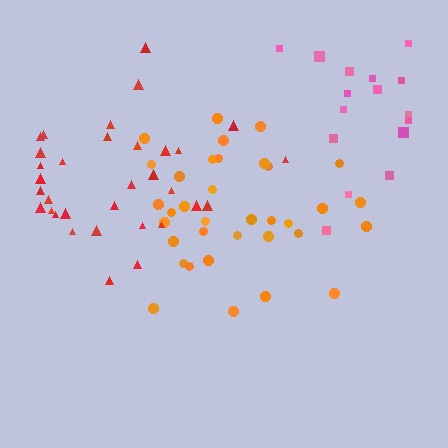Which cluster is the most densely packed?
Orange.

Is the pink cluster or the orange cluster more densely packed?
Orange.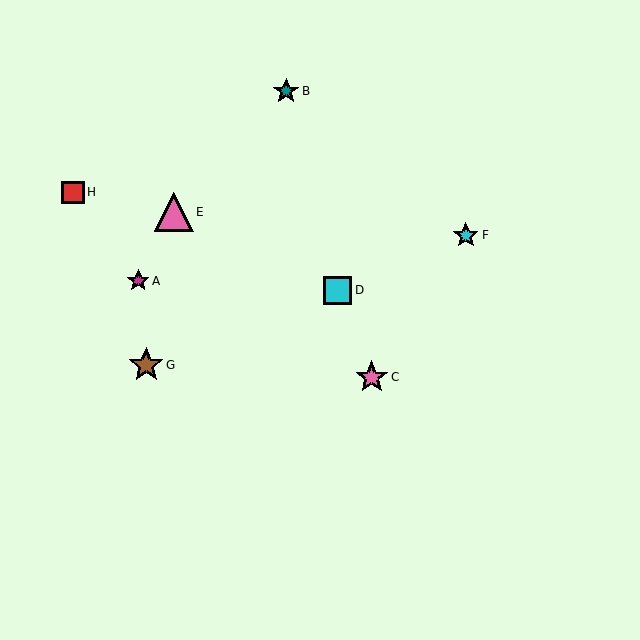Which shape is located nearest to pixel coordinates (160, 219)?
The pink triangle (labeled E) at (174, 212) is nearest to that location.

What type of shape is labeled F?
Shape F is a cyan star.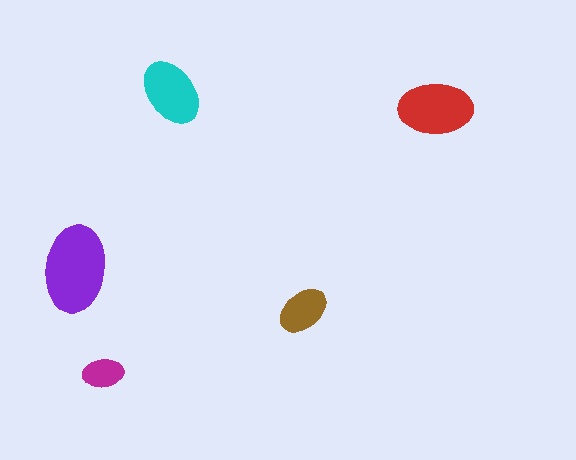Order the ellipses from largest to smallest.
the purple one, the red one, the cyan one, the brown one, the magenta one.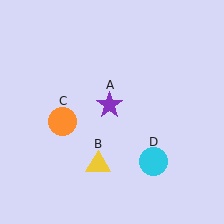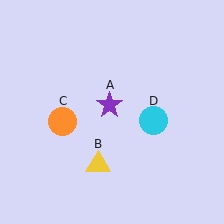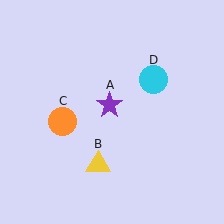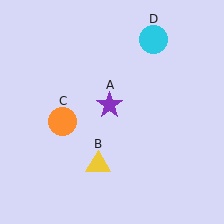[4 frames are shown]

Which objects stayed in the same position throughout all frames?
Purple star (object A) and yellow triangle (object B) and orange circle (object C) remained stationary.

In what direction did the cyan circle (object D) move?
The cyan circle (object D) moved up.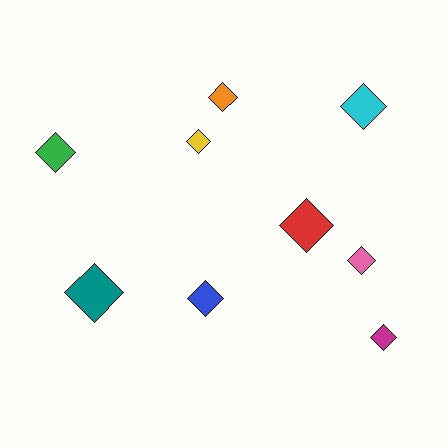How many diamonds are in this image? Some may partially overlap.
There are 9 diamonds.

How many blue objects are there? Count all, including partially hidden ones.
There is 1 blue object.